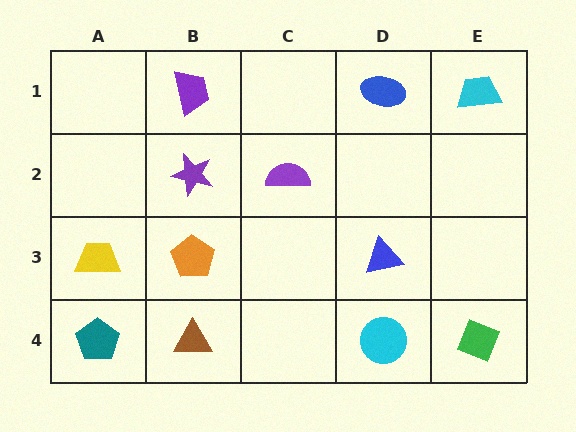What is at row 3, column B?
An orange pentagon.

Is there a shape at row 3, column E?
No, that cell is empty.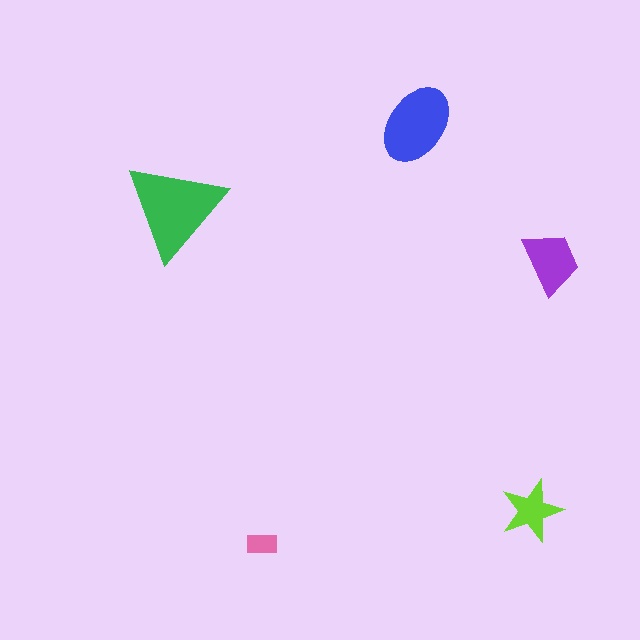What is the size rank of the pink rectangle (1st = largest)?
5th.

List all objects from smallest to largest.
The pink rectangle, the lime star, the purple trapezoid, the blue ellipse, the green triangle.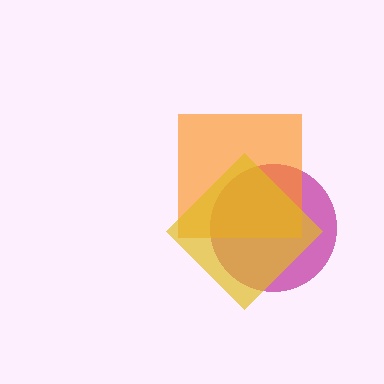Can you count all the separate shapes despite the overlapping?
Yes, there are 3 separate shapes.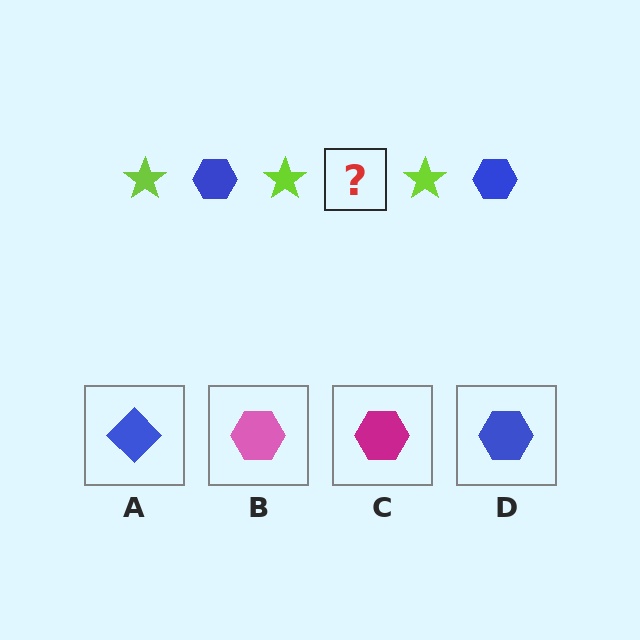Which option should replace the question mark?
Option D.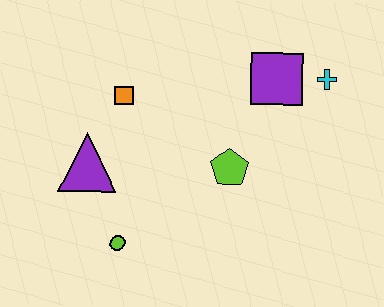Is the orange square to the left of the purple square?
Yes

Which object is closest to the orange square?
The purple triangle is closest to the orange square.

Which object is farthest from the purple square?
The lime circle is farthest from the purple square.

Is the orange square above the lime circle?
Yes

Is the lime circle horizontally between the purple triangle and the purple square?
Yes